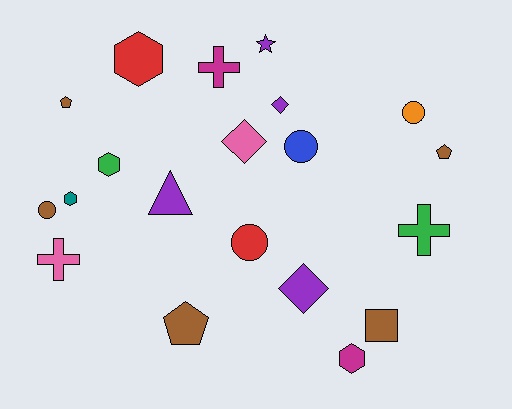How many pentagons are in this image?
There are 3 pentagons.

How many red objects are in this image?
There are 2 red objects.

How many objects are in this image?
There are 20 objects.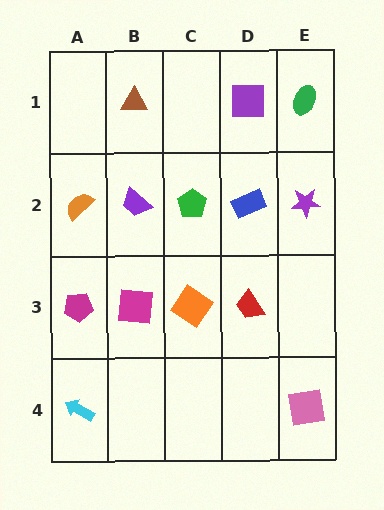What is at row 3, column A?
A magenta pentagon.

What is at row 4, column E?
A pink square.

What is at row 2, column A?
An orange semicircle.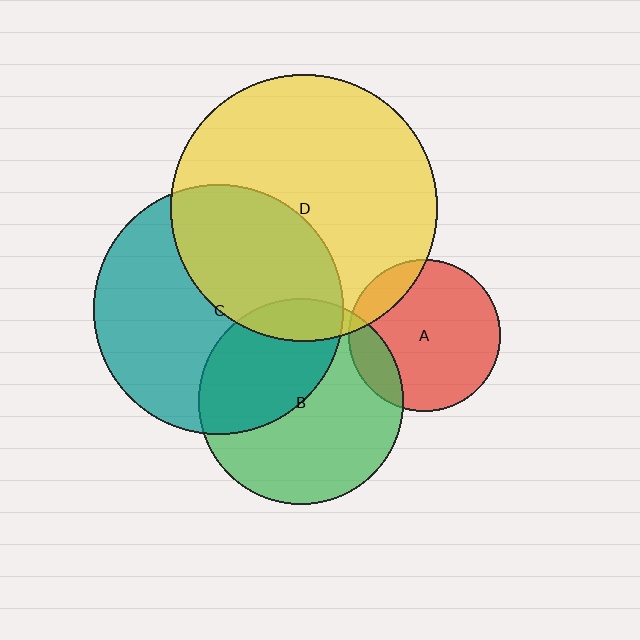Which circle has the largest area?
Circle D (yellow).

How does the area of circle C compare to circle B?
Approximately 1.5 times.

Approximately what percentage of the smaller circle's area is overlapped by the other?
Approximately 10%.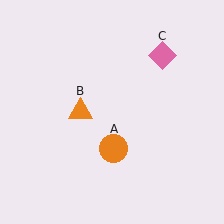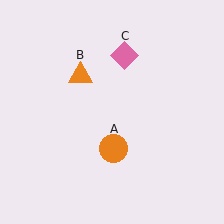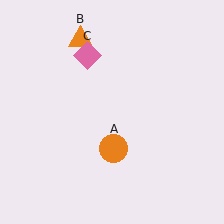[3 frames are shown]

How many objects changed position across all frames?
2 objects changed position: orange triangle (object B), pink diamond (object C).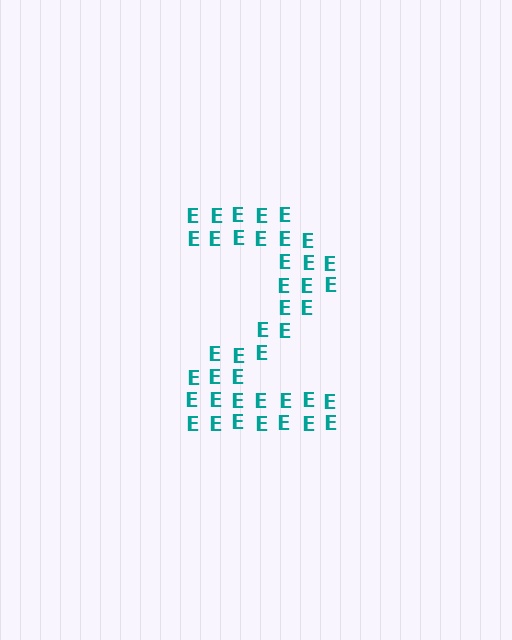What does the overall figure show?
The overall figure shows the digit 2.